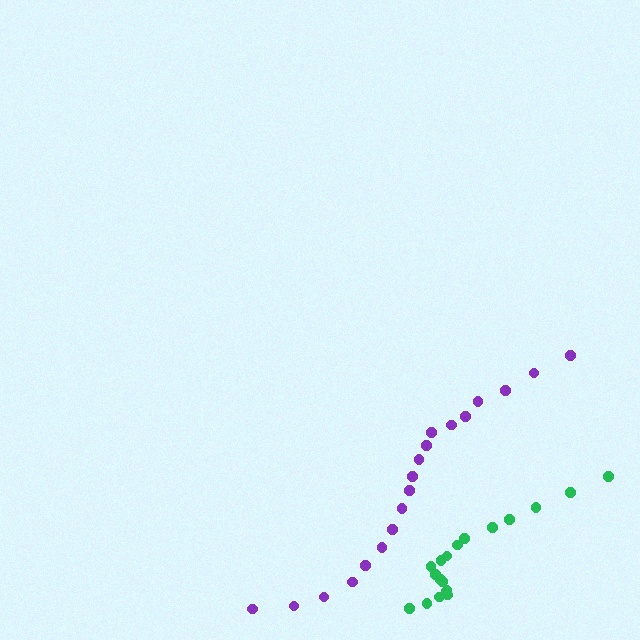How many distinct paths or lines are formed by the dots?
There are 2 distinct paths.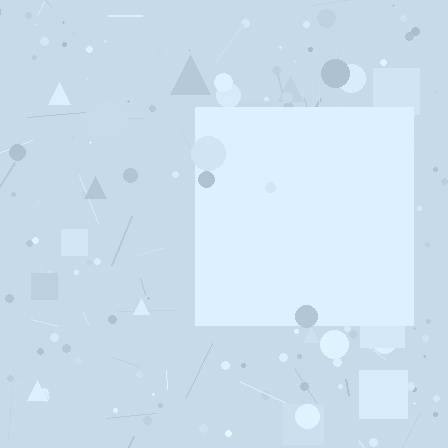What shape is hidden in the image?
A square is hidden in the image.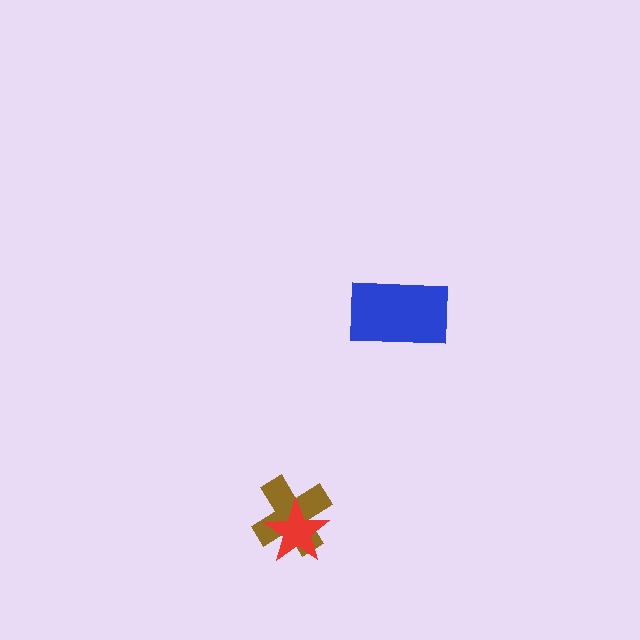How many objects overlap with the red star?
1 object overlaps with the red star.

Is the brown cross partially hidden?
Yes, it is partially covered by another shape.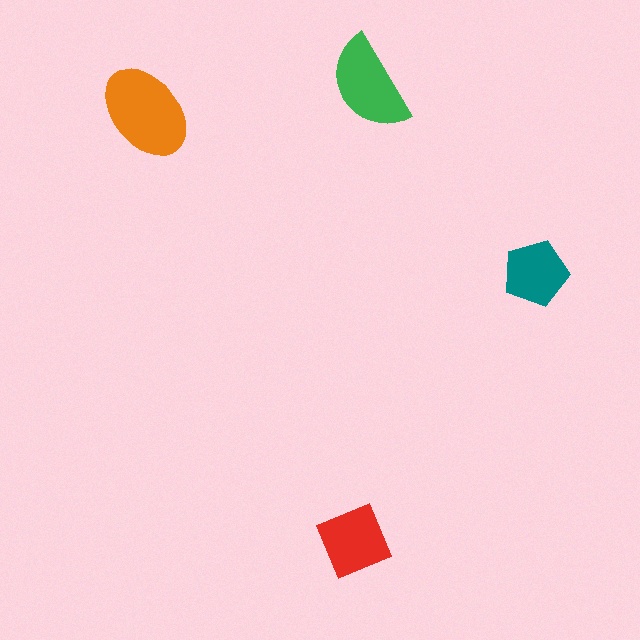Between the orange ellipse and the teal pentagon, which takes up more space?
The orange ellipse.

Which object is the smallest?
The teal pentagon.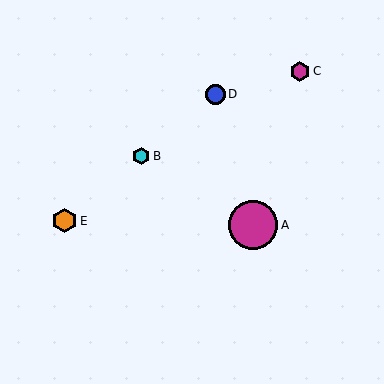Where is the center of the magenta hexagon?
The center of the magenta hexagon is at (300, 71).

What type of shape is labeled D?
Shape D is a blue circle.